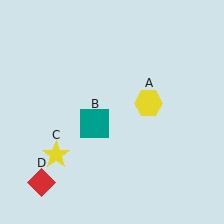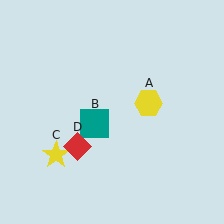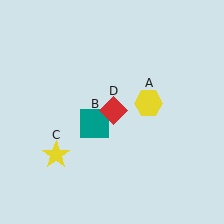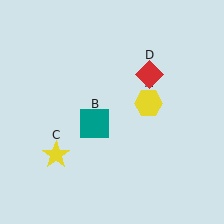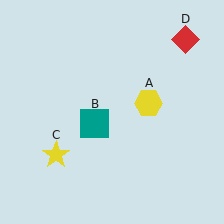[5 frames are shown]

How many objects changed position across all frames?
1 object changed position: red diamond (object D).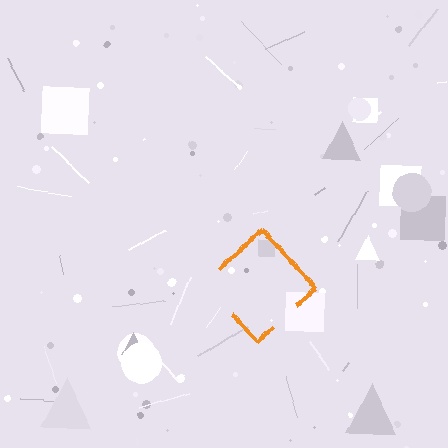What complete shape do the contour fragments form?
The contour fragments form a diamond.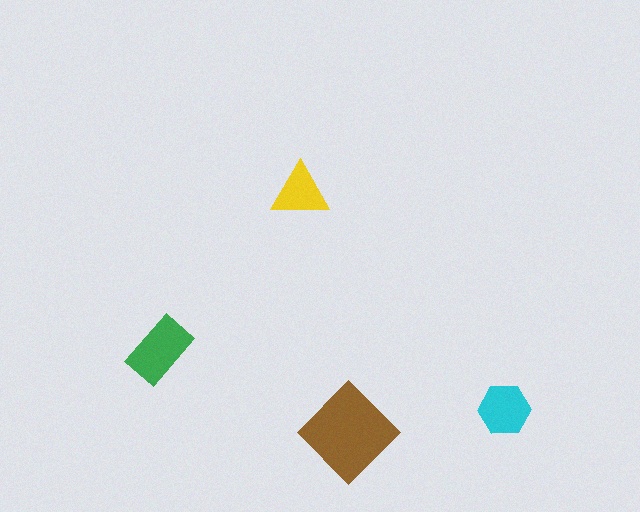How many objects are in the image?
There are 4 objects in the image.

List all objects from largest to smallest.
The brown diamond, the green rectangle, the cyan hexagon, the yellow triangle.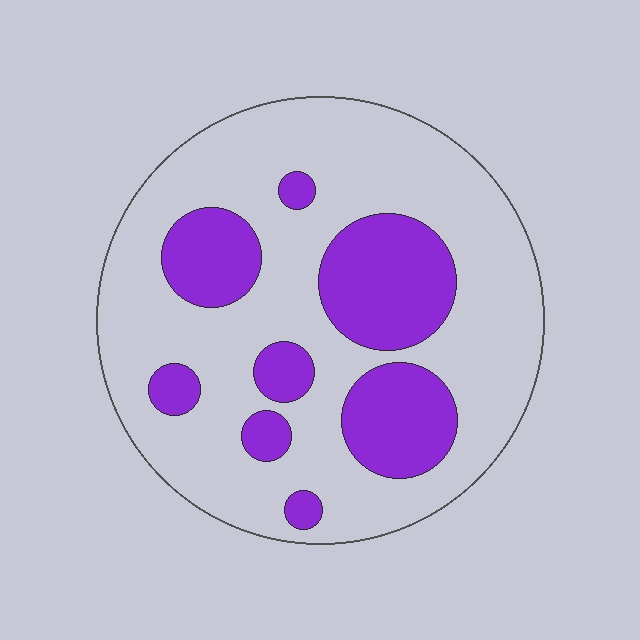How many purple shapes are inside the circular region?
8.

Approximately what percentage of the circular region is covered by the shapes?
Approximately 25%.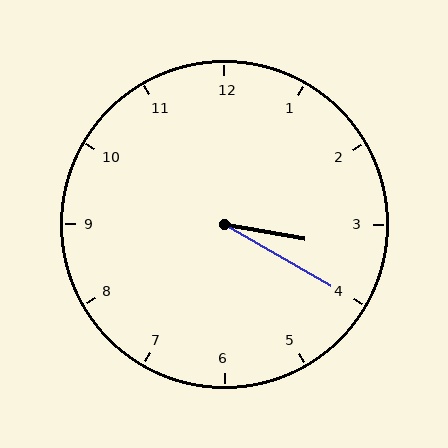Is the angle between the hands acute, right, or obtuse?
It is acute.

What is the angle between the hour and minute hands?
Approximately 20 degrees.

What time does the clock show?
3:20.